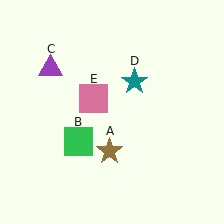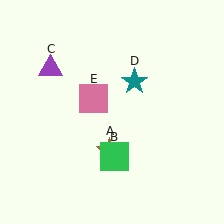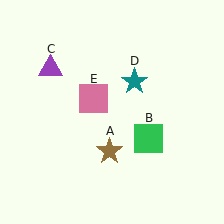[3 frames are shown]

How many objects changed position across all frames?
1 object changed position: green square (object B).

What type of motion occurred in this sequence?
The green square (object B) rotated counterclockwise around the center of the scene.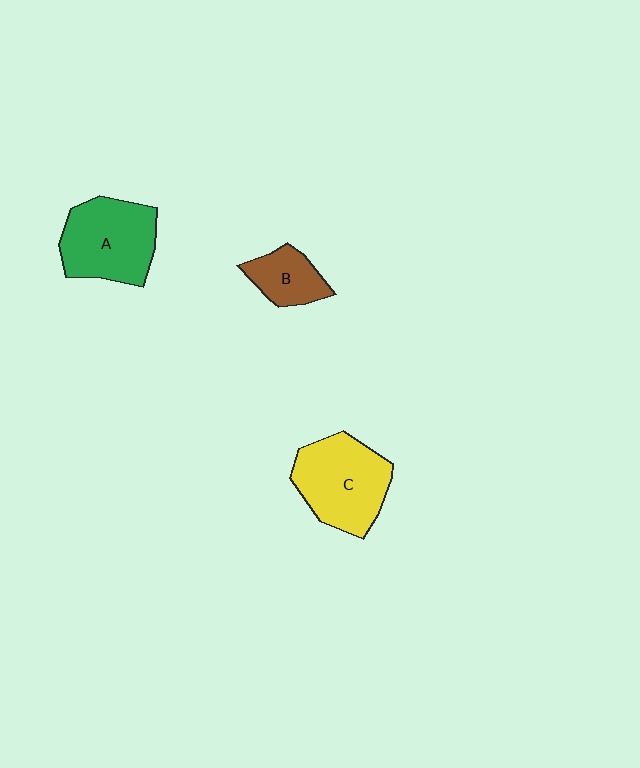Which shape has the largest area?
Shape C (yellow).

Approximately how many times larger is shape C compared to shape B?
Approximately 2.1 times.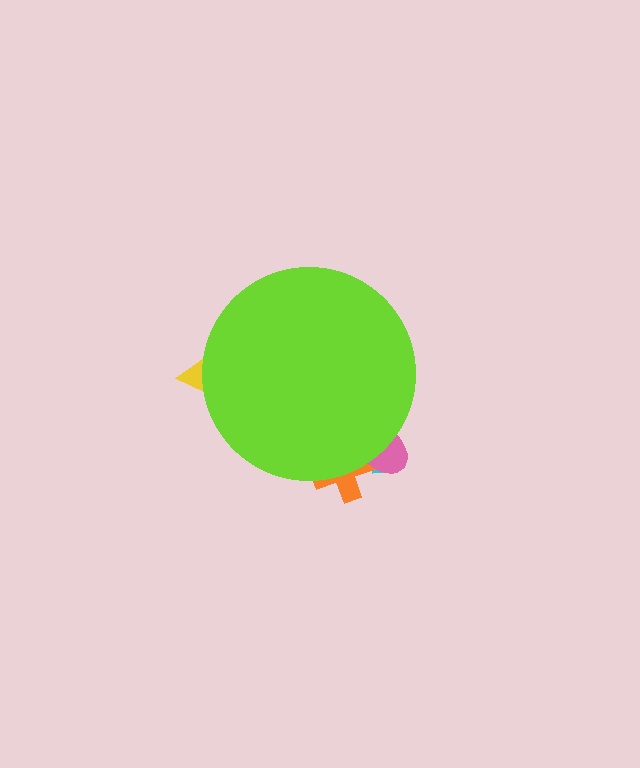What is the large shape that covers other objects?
A lime circle.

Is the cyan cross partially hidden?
Yes, the cyan cross is partially hidden behind the lime circle.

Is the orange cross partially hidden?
Yes, the orange cross is partially hidden behind the lime circle.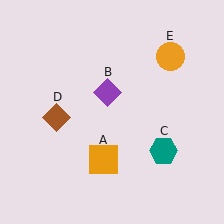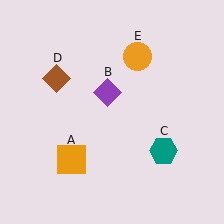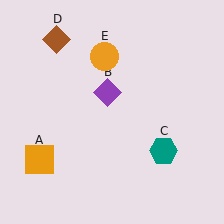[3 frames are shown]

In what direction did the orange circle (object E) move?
The orange circle (object E) moved left.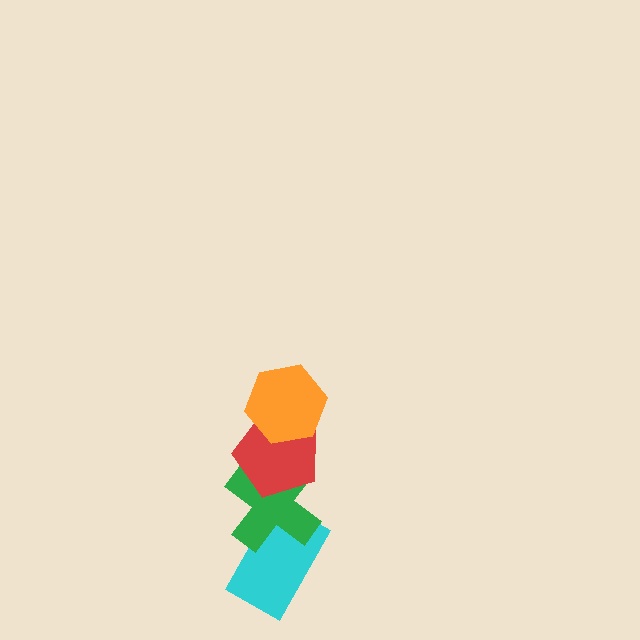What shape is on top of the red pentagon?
The orange hexagon is on top of the red pentagon.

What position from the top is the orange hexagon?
The orange hexagon is 1st from the top.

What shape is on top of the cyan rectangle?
The green cross is on top of the cyan rectangle.